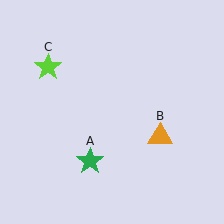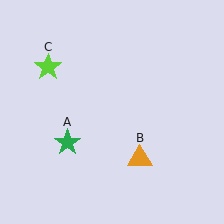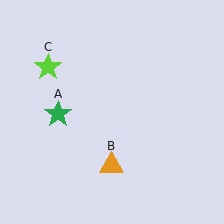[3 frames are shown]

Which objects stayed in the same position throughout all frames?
Lime star (object C) remained stationary.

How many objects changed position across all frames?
2 objects changed position: green star (object A), orange triangle (object B).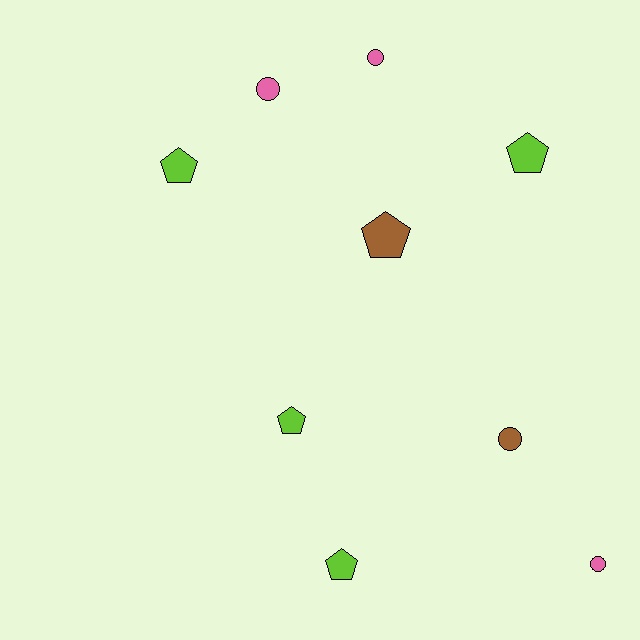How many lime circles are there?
There are no lime circles.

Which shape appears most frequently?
Pentagon, with 5 objects.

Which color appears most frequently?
Lime, with 4 objects.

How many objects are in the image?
There are 9 objects.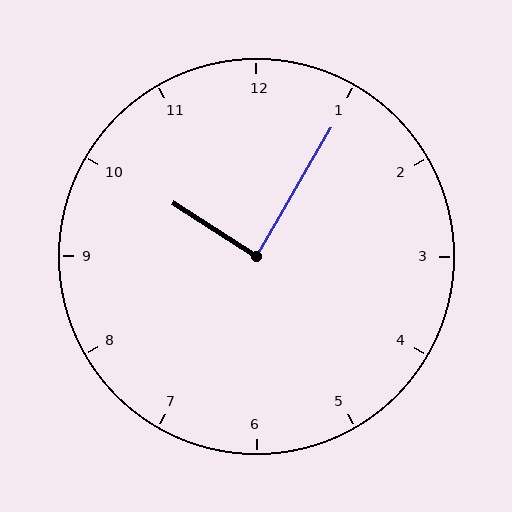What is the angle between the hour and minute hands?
Approximately 88 degrees.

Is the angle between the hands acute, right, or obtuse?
It is right.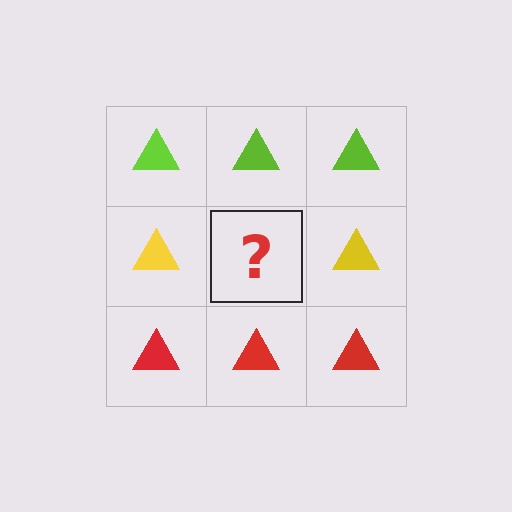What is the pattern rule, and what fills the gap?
The rule is that each row has a consistent color. The gap should be filled with a yellow triangle.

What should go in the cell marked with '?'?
The missing cell should contain a yellow triangle.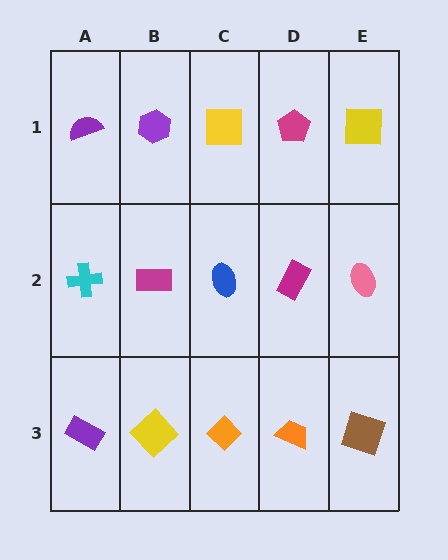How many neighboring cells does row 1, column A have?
2.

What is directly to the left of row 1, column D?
A yellow square.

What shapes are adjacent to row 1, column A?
A cyan cross (row 2, column A), a purple hexagon (row 1, column B).